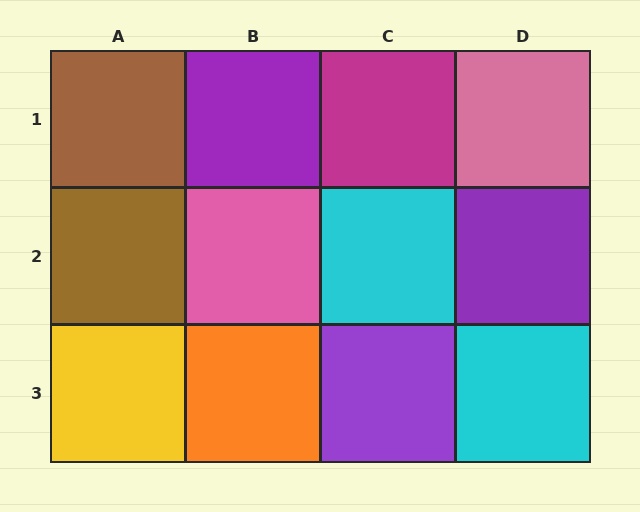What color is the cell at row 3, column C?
Purple.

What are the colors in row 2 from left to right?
Brown, pink, cyan, purple.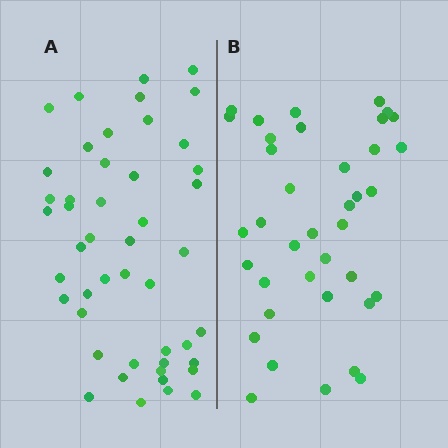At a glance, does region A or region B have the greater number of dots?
Region A (the left region) has more dots.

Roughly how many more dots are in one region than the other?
Region A has roughly 8 or so more dots than region B.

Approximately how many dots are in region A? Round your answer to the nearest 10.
About 50 dots. (The exact count is 47, which rounds to 50.)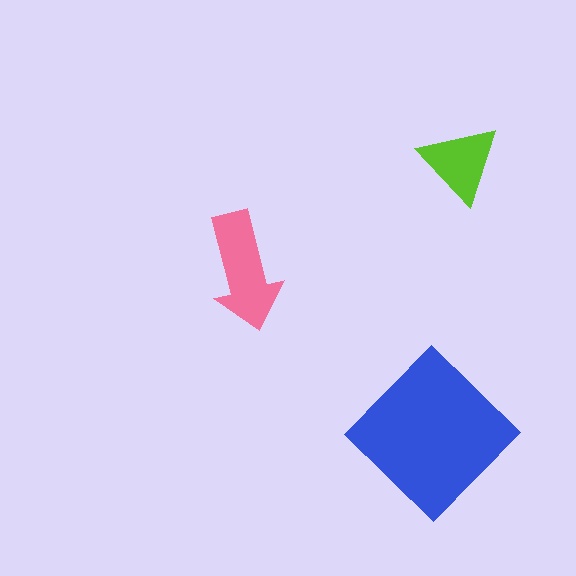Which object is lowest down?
The blue diamond is bottommost.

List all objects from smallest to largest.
The lime triangle, the pink arrow, the blue diamond.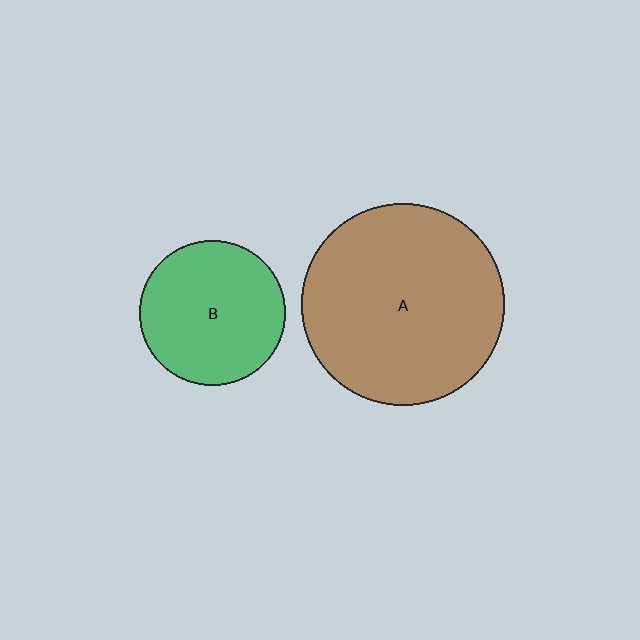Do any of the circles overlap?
No, none of the circles overlap.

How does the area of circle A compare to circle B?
Approximately 1.9 times.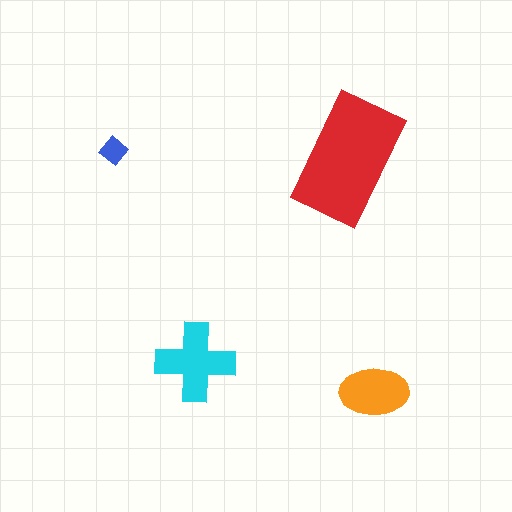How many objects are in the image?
There are 4 objects in the image.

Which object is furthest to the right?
The orange ellipse is rightmost.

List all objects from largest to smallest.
The red rectangle, the cyan cross, the orange ellipse, the blue diamond.